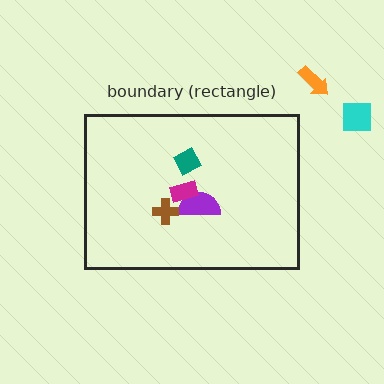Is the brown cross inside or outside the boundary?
Inside.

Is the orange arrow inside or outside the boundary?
Outside.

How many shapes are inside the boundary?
4 inside, 2 outside.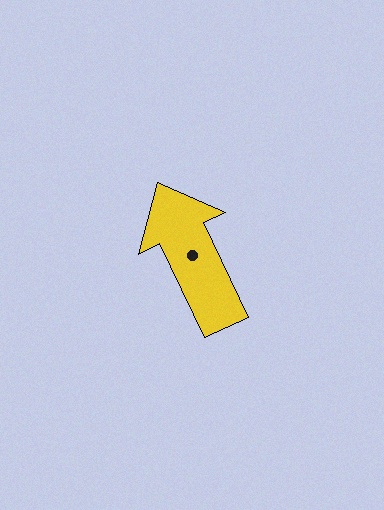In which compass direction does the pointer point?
Northwest.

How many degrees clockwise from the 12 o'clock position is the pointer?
Approximately 334 degrees.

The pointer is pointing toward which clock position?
Roughly 11 o'clock.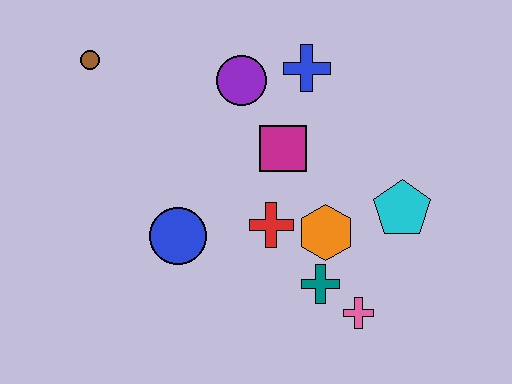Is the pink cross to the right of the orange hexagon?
Yes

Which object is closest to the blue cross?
The purple circle is closest to the blue cross.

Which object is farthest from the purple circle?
The pink cross is farthest from the purple circle.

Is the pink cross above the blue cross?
No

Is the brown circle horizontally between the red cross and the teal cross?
No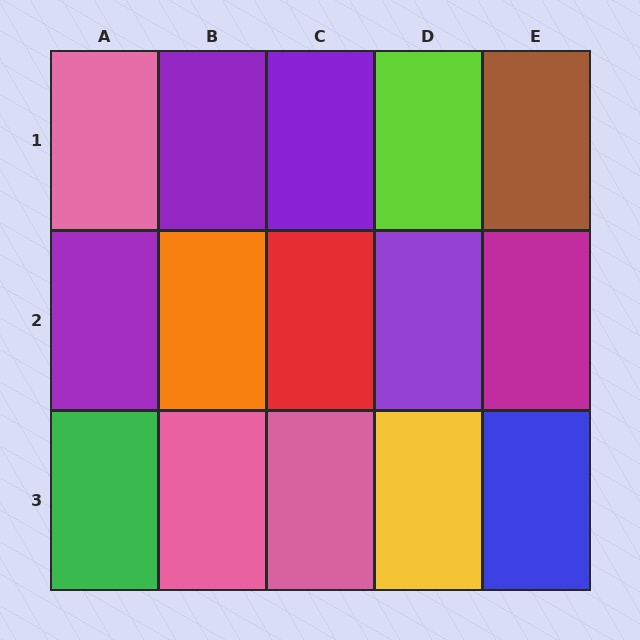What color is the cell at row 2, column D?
Purple.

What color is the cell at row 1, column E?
Brown.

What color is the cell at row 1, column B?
Purple.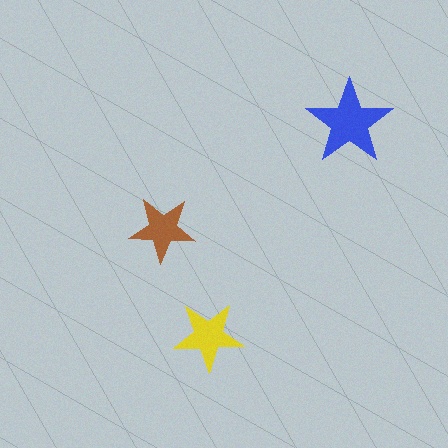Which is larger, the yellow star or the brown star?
The yellow one.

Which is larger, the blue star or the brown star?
The blue one.